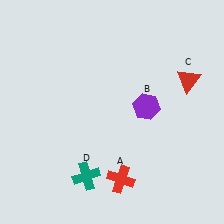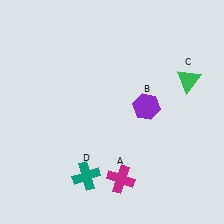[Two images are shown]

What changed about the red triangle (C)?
In Image 1, C is red. In Image 2, it changed to green.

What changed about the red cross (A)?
In Image 1, A is red. In Image 2, it changed to magenta.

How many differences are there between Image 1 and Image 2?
There are 2 differences between the two images.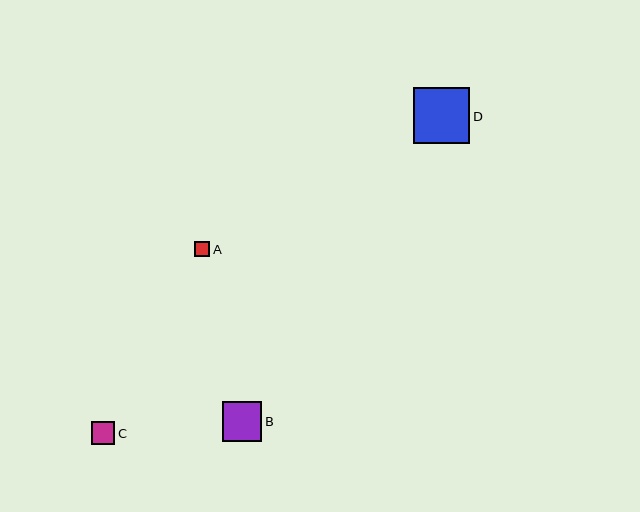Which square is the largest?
Square D is the largest with a size of approximately 56 pixels.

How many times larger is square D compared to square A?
Square D is approximately 3.7 times the size of square A.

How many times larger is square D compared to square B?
Square D is approximately 1.4 times the size of square B.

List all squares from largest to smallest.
From largest to smallest: D, B, C, A.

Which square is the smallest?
Square A is the smallest with a size of approximately 15 pixels.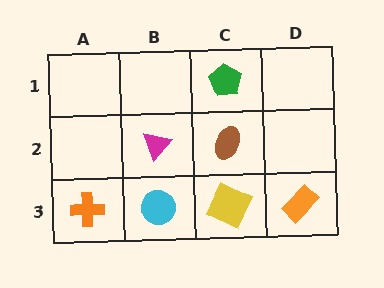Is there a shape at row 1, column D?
No, that cell is empty.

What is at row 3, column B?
A cyan circle.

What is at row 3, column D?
An orange rectangle.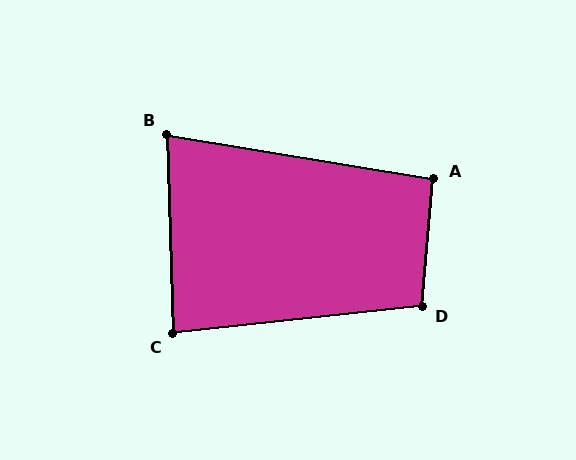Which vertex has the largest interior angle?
D, at approximately 101 degrees.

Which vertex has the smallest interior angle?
B, at approximately 79 degrees.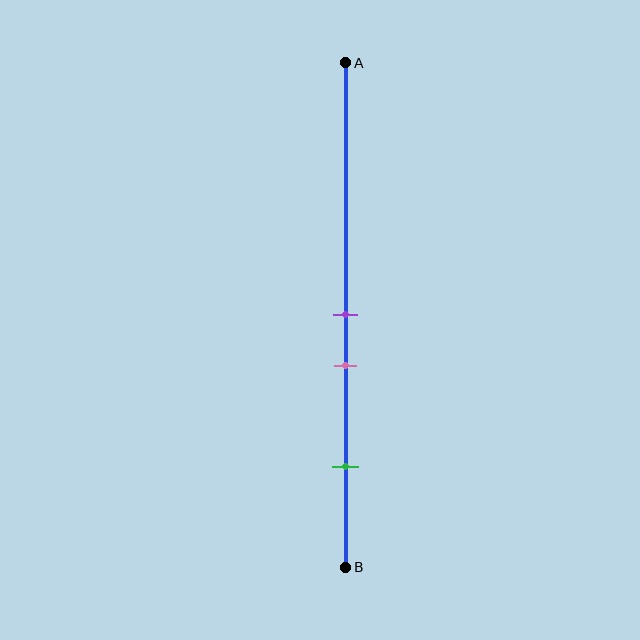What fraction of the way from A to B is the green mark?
The green mark is approximately 80% (0.8) of the way from A to B.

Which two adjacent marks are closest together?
The purple and pink marks are the closest adjacent pair.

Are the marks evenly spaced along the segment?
No, the marks are not evenly spaced.